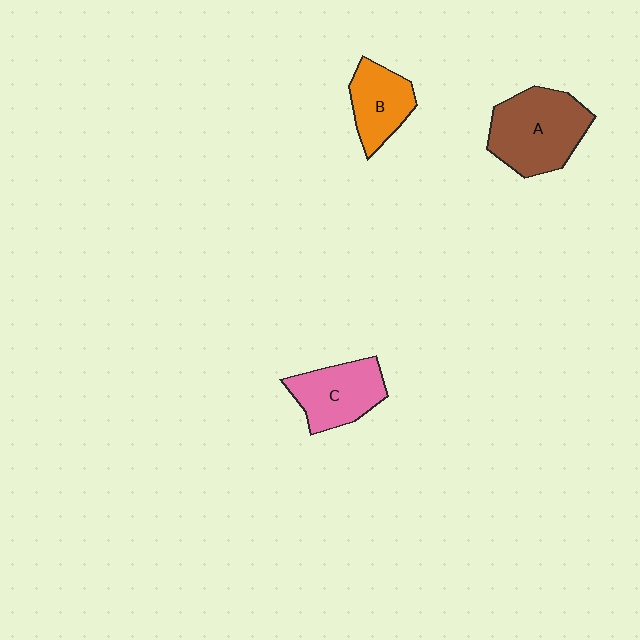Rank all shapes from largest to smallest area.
From largest to smallest: A (brown), C (pink), B (orange).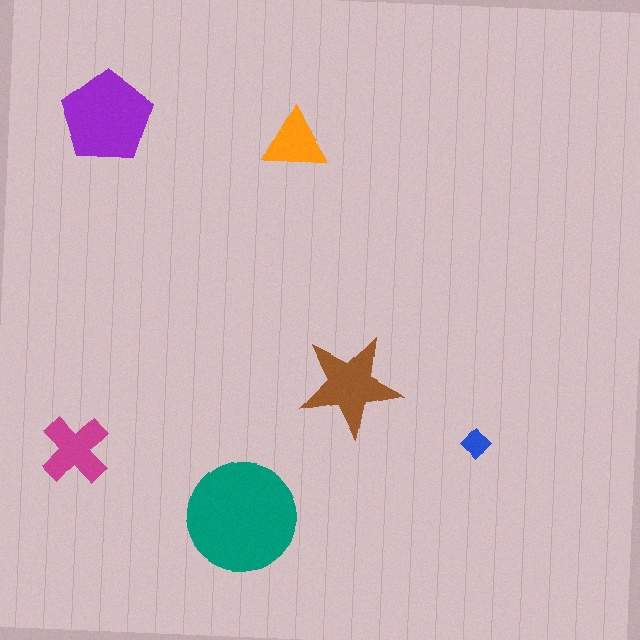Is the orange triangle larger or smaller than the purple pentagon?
Smaller.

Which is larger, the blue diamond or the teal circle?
The teal circle.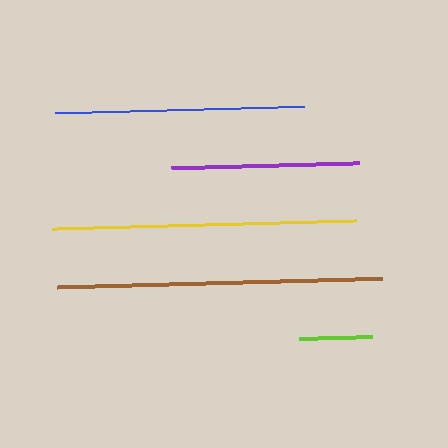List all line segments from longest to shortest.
From longest to shortest: brown, yellow, blue, purple, lime.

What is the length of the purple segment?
The purple segment is approximately 188 pixels long.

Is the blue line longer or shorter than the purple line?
The blue line is longer than the purple line.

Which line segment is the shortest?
The lime line is the shortest at approximately 73 pixels.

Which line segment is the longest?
The brown line is the longest at approximately 325 pixels.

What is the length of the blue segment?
The blue segment is approximately 249 pixels long.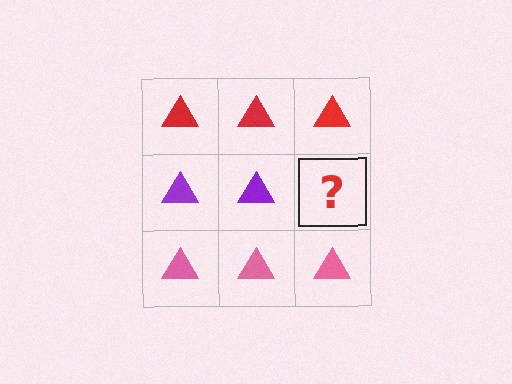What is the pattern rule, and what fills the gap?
The rule is that each row has a consistent color. The gap should be filled with a purple triangle.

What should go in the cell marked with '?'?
The missing cell should contain a purple triangle.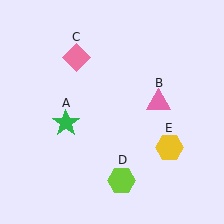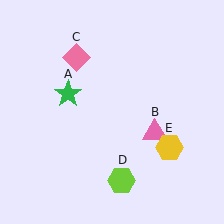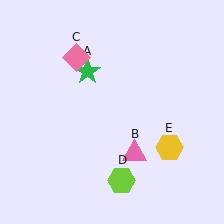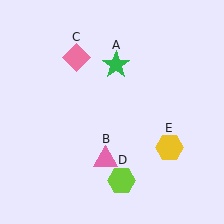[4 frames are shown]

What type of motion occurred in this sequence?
The green star (object A), pink triangle (object B) rotated clockwise around the center of the scene.